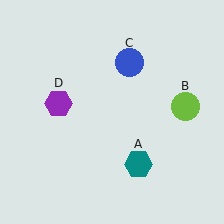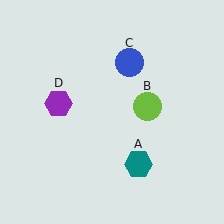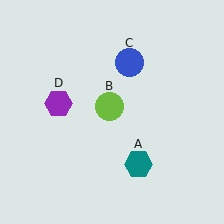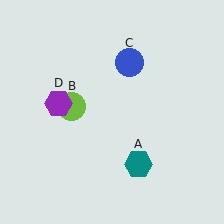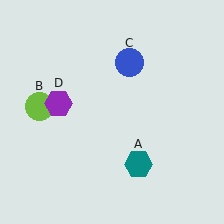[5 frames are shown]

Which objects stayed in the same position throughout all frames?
Teal hexagon (object A) and blue circle (object C) and purple hexagon (object D) remained stationary.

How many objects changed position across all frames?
1 object changed position: lime circle (object B).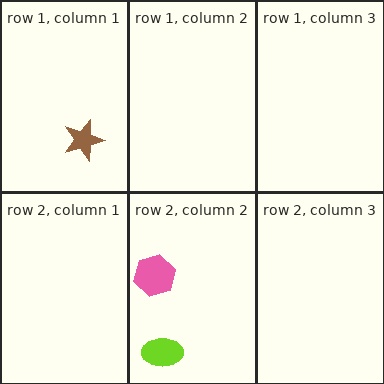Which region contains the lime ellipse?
The row 2, column 2 region.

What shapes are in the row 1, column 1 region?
The brown star.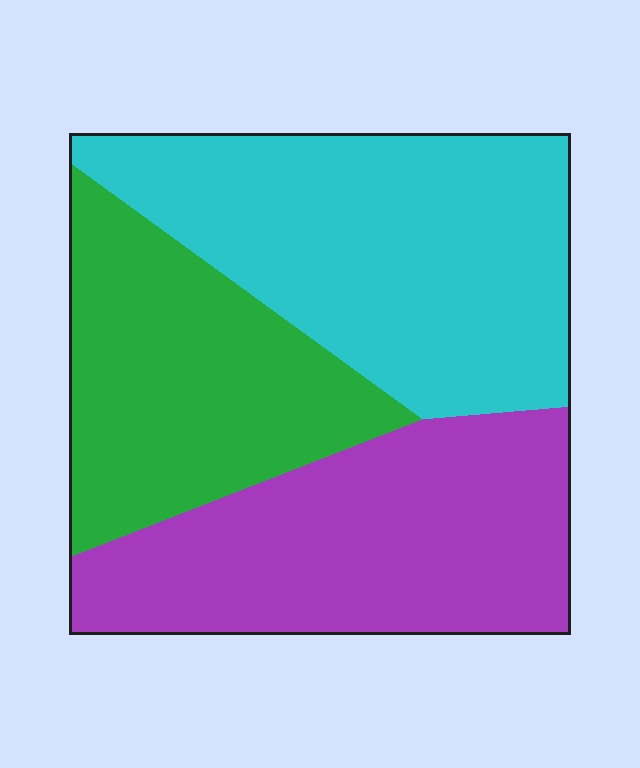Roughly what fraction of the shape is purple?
Purple covers around 35% of the shape.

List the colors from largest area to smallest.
From largest to smallest: cyan, purple, green.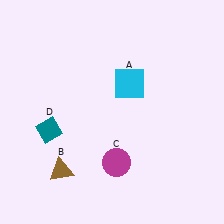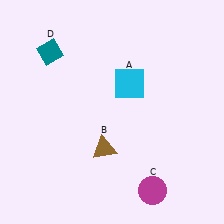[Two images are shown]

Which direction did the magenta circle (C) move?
The magenta circle (C) moved right.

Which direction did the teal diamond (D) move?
The teal diamond (D) moved up.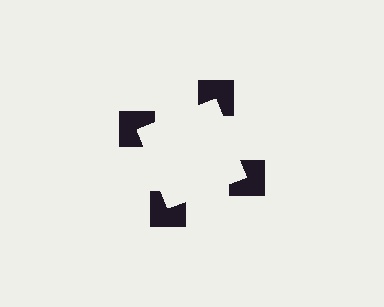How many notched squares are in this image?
There are 4 — one at each vertex of the illusory square.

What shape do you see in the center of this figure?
An illusory square — its edges are inferred from the aligned wedge cuts in the notched squares, not physically drawn.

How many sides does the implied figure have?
4 sides.